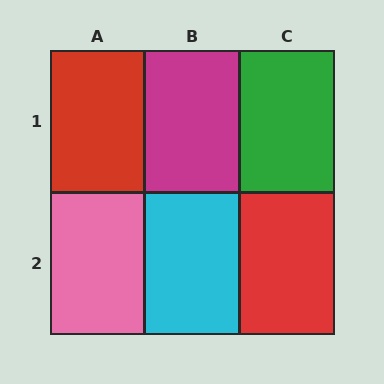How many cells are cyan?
1 cell is cyan.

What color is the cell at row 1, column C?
Green.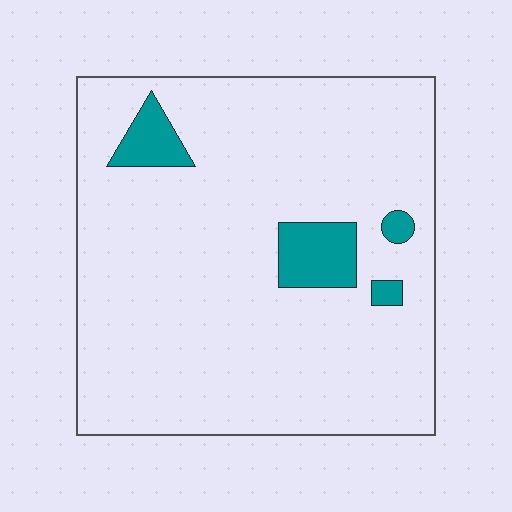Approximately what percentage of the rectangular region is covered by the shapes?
Approximately 10%.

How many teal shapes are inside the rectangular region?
4.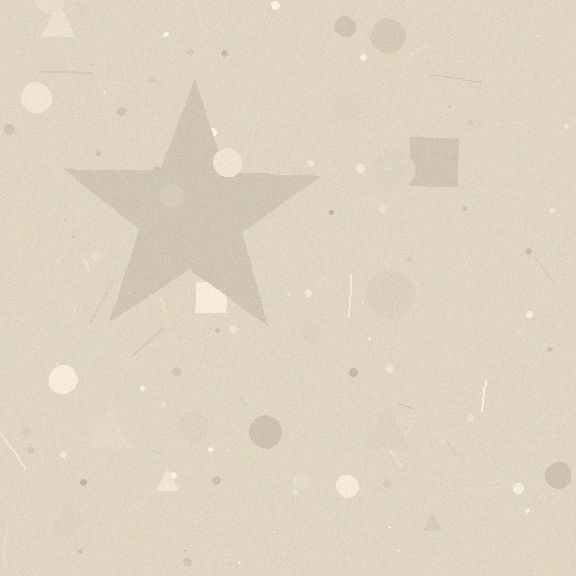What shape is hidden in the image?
A star is hidden in the image.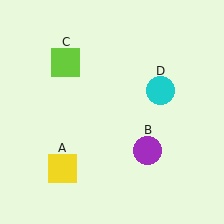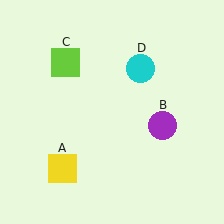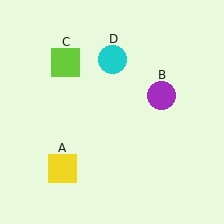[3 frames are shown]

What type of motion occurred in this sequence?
The purple circle (object B), cyan circle (object D) rotated counterclockwise around the center of the scene.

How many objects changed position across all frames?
2 objects changed position: purple circle (object B), cyan circle (object D).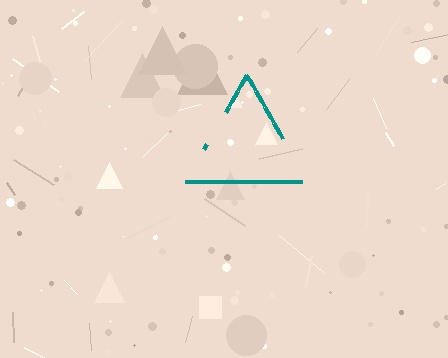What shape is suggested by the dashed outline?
The dashed outline suggests a triangle.